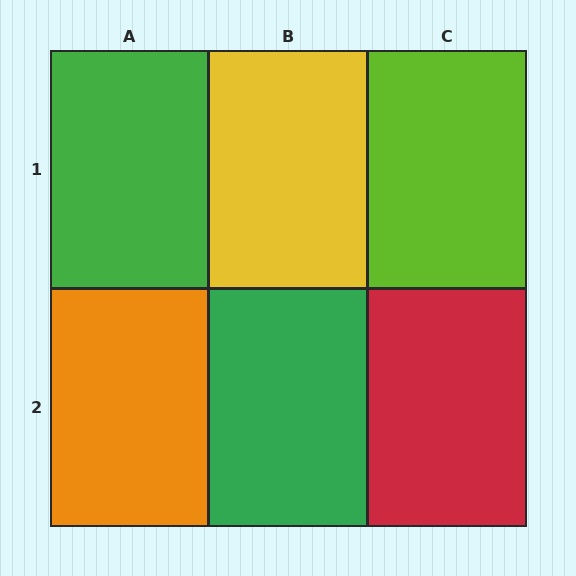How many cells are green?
2 cells are green.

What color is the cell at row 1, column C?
Lime.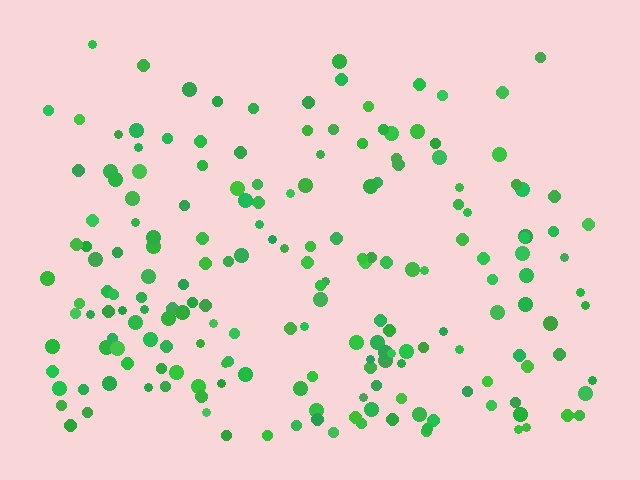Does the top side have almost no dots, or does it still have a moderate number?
Still a moderate number, just noticeably fewer than the bottom.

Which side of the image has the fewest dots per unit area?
The top.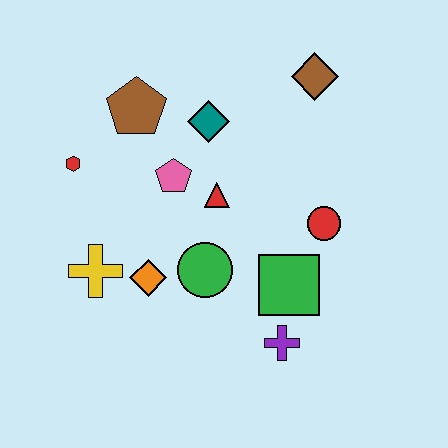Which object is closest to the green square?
The purple cross is closest to the green square.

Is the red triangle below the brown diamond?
Yes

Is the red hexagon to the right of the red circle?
No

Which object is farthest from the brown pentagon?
The purple cross is farthest from the brown pentagon.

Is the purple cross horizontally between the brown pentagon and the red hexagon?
No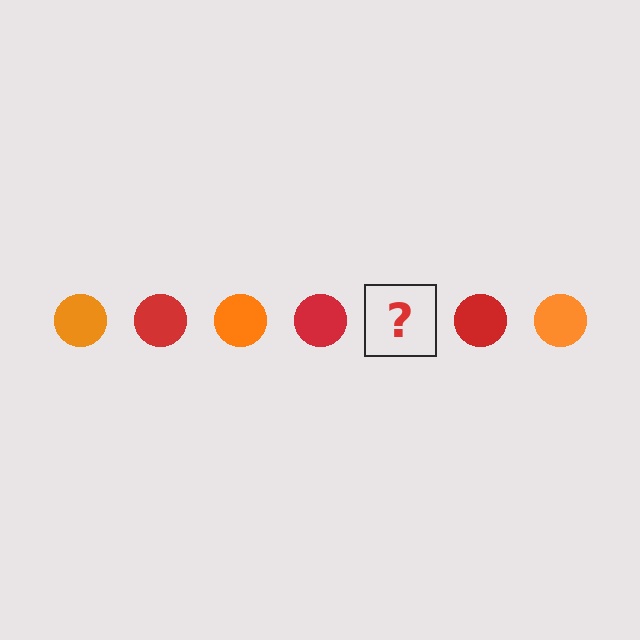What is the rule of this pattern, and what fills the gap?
The rule is that the pattern cycles through orange, red circles. The gap should be filled with an orange circle.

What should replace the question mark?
The question mark should be replaced with an orange circle.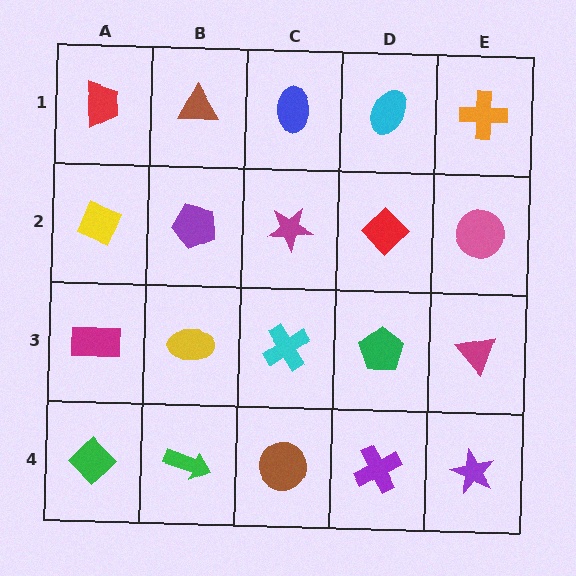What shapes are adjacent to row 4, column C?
A cyan cross (row 3, column C), a green arrow (row 4, column B), a purple cross (row 4, column D).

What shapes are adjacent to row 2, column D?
A cyan ellipse (row 1, column D), a green pentagon (row 3, column D), a magenta star (row 2, column C), a pink circle (row 2, column E).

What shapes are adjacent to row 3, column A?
A yellow diamond (row 2, column A), a green diamond (row 4, column A), a yellow ellipse (row 3, column B).